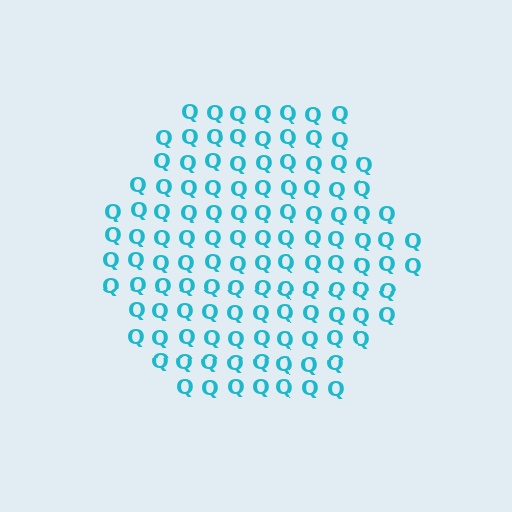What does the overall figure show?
The overall figure shows a hexagon.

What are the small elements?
The small elements are letter Q's.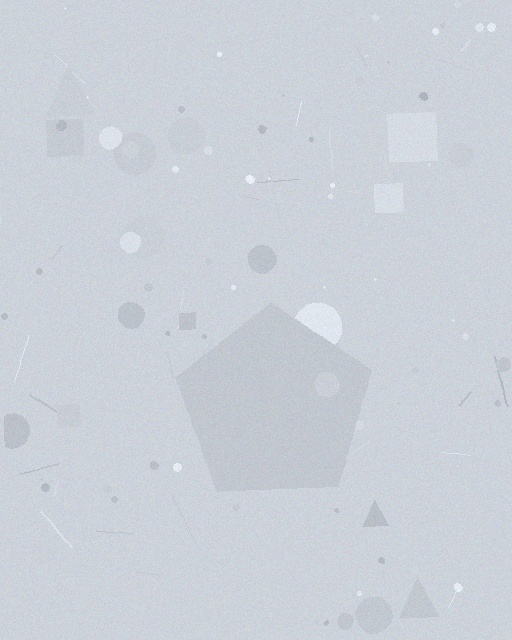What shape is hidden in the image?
A pentagon is hidden in the image.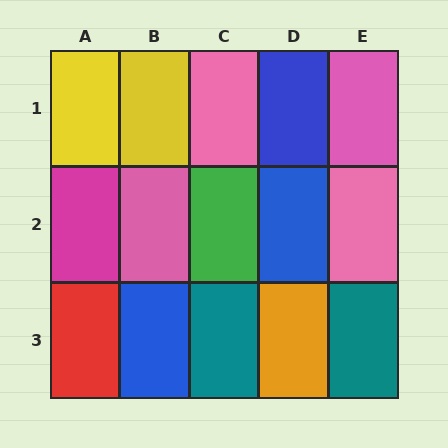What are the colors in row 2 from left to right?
Magenta, pink, green, blue, pink.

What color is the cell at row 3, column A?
Red.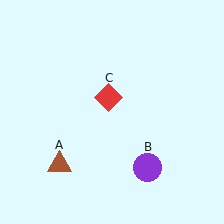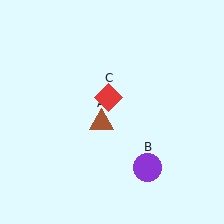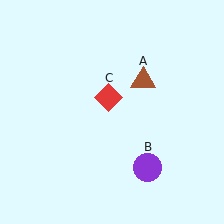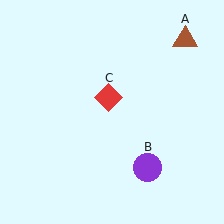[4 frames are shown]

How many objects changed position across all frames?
1 object changed position: brown triangle (object A).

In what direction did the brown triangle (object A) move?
The brown triangle (object A) moved up and to the right.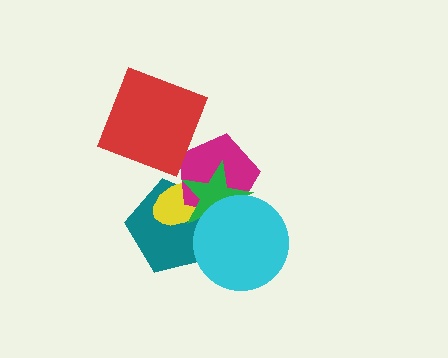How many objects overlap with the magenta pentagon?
4 objects overlap with the magenta pentagon.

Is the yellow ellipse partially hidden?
Yes, it is partially covered by another shape.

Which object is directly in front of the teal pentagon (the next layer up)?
The yellow ellipse is directly in front of the teal pentagon.